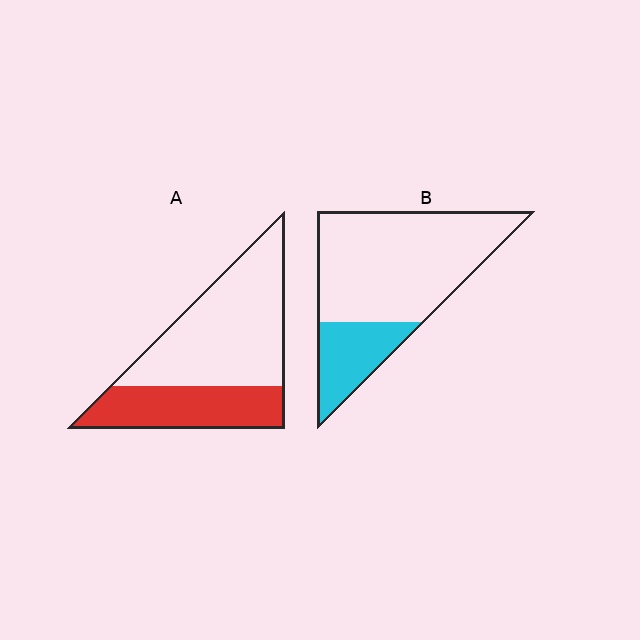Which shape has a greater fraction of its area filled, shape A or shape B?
Shape A.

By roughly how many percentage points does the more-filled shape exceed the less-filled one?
By roughly 10 percentage points (A over B).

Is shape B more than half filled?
No.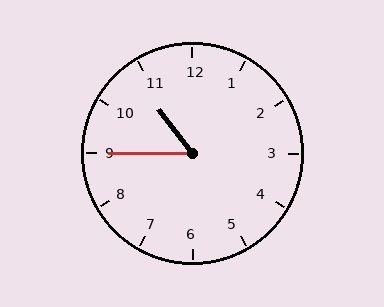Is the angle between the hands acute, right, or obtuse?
It is acute.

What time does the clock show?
10:45.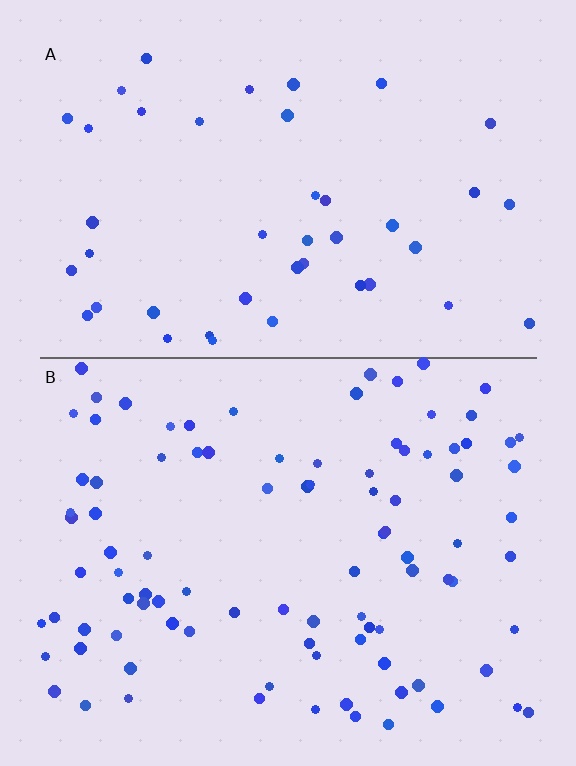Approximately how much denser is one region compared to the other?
Approximately 2.2× — region B over region A.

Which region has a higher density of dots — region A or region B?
B (the bottom).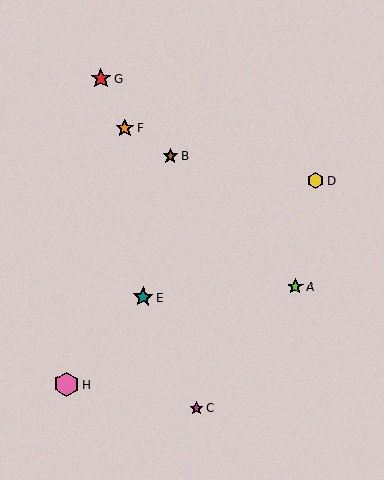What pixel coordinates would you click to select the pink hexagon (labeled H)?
Click at (67, 384) to select the pink hexagon H.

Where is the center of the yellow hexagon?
The center of the yellow hexagon is at (315, 181).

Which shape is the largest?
The pink hexagon (labeled H) is the largest.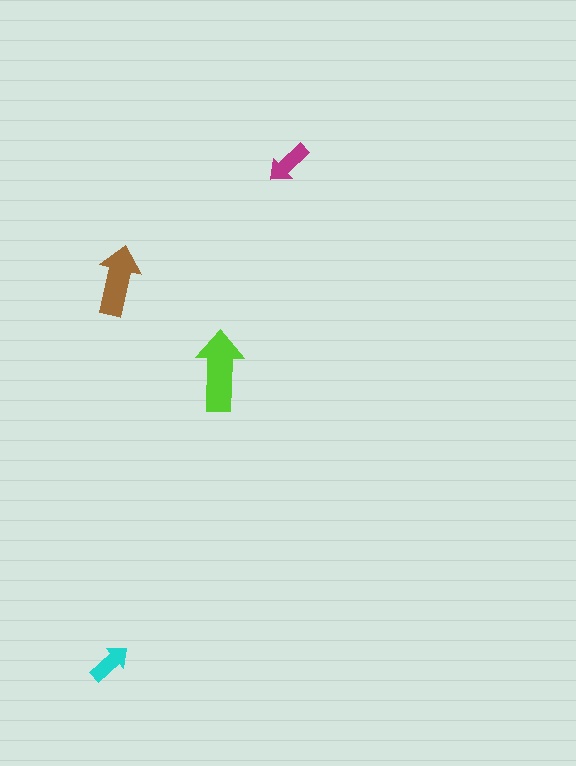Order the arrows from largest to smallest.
the lime one, the brown one, the magenta one, the cyan one.